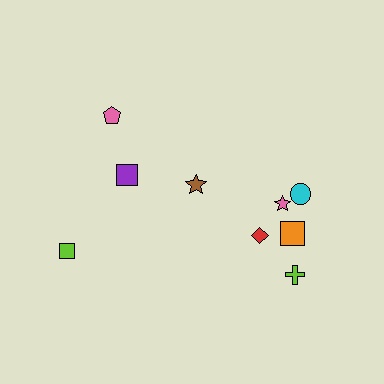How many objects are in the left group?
There are 3 objects.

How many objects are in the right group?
There are 6 objects.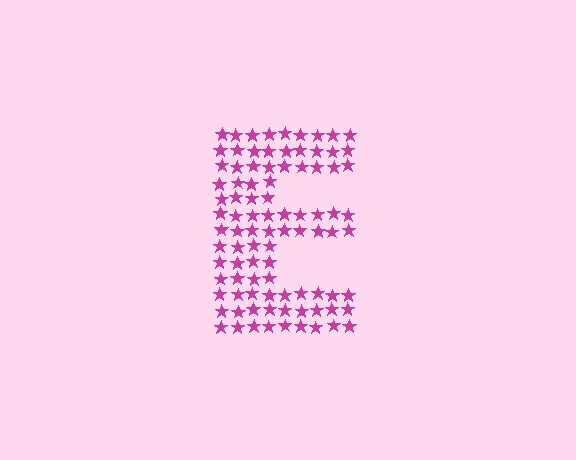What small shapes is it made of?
It is made of small stars.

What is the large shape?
The large shape is the letter E.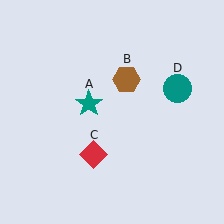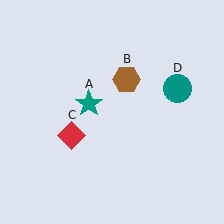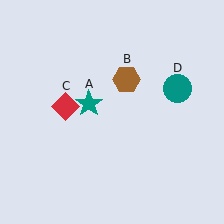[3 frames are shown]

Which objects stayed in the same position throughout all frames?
Teal star (object A) and brown hexagon (object B) and teal circle (object D) remained stationary.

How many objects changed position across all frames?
1 object changed position: red diamond (object C).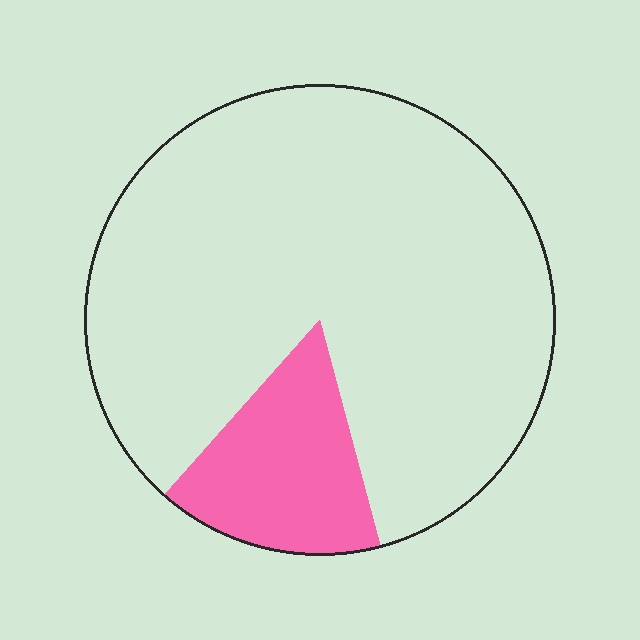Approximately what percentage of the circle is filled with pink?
Approximately 15%.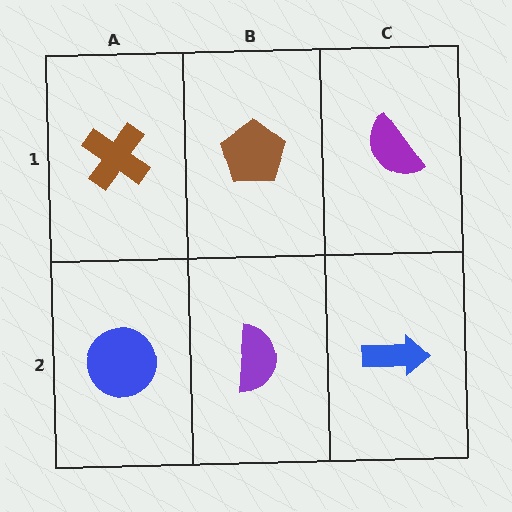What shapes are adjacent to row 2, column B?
A brown pentagon (row 1, column B), a blue circle (row 2, column A), a blue arrow (row 2, column C).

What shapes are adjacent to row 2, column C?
A purple semicircle (row 1, column C), a purple semicircle (row 2, column B).